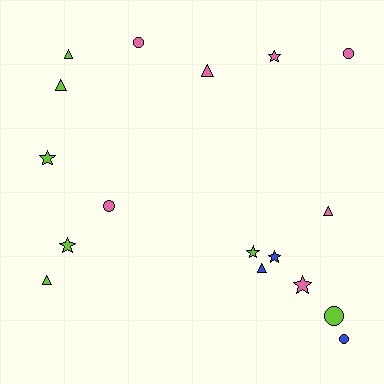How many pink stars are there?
There are 2 pink stars.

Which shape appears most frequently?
Star, with 6 objects.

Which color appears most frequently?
Pink, with 7 objects.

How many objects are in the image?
There are 17 objects.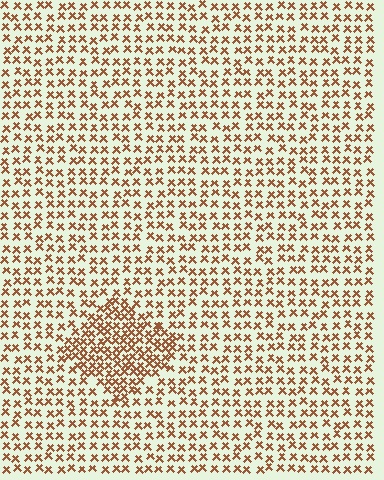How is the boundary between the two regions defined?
The boundary is defined by a change in element density (approximately 1.9x ratio). All elements are the same color, size, and shape.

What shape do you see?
I see a diamond.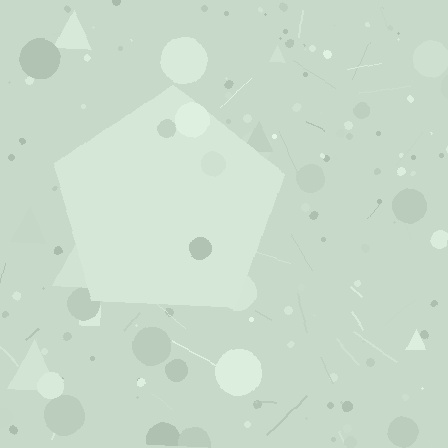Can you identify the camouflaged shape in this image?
The camouflaged shape is a pentagon.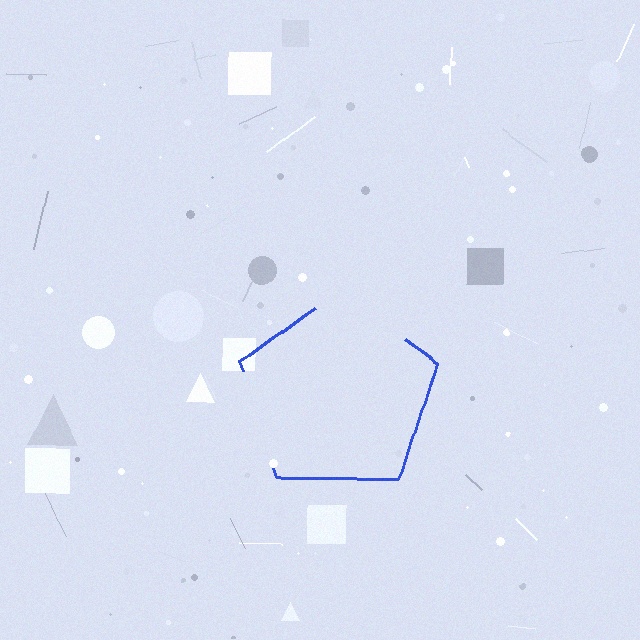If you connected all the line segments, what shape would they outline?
They would outline a pentagon.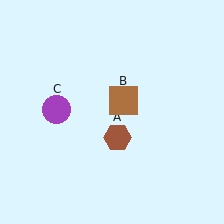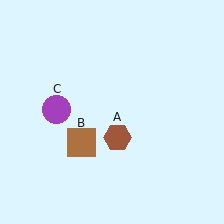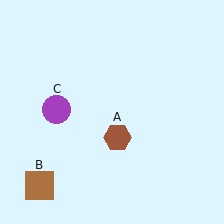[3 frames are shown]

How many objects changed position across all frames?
1 object changed position: brown square (object B).